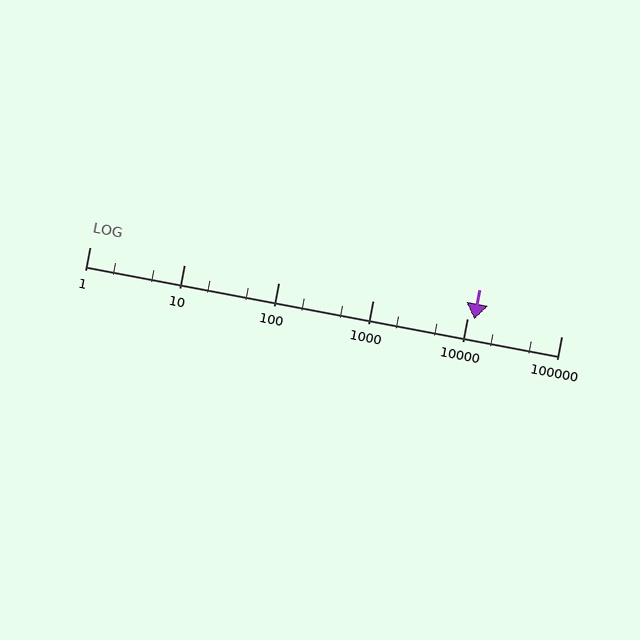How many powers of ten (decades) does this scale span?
The scale spans 5 decades, from 1 to 100000.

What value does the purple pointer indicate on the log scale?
The pointer indicates approximately 12000.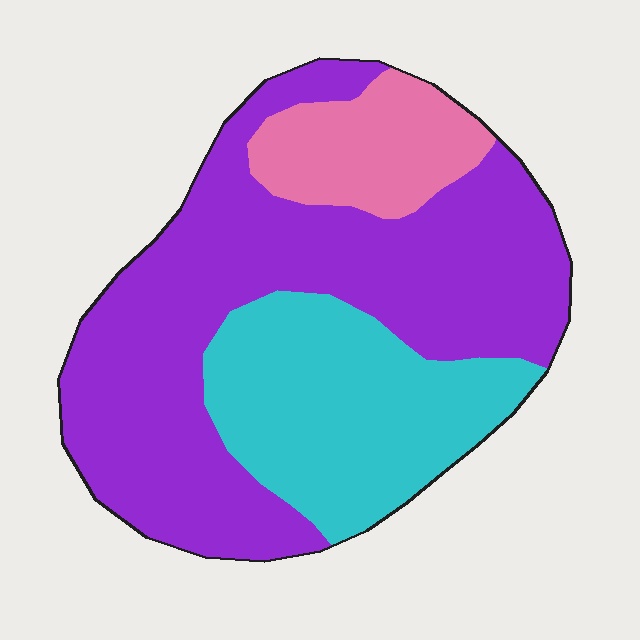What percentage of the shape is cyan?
Cyan takes up about one quarter (1/4) of the shape.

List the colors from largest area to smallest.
From largest to smallest: purple, cyan, pink.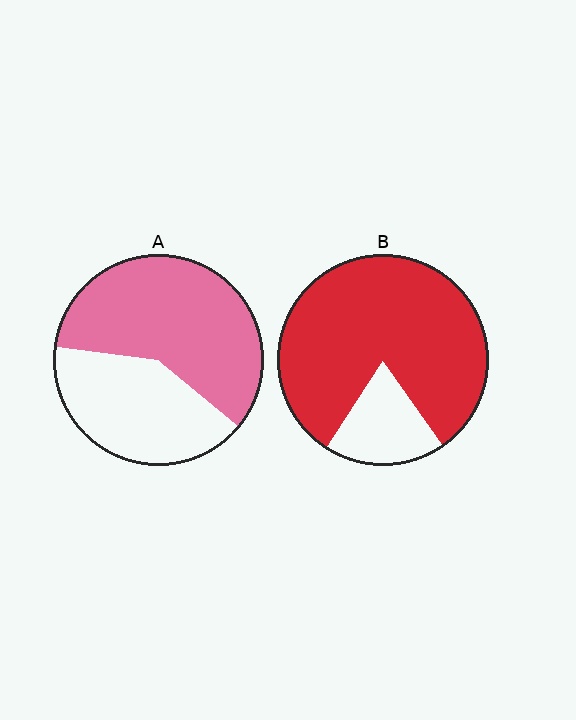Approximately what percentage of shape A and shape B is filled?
A is approximately 60% and B is approximately 80%.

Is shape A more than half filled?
Yes.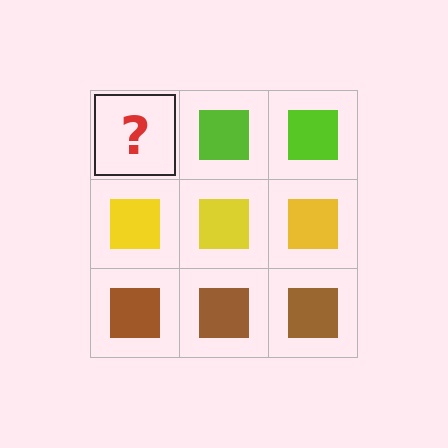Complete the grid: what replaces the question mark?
The question mark should be replaced with a lime square.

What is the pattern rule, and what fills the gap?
The rule is that each row has a consistent color. The gap should be filled with a lime square.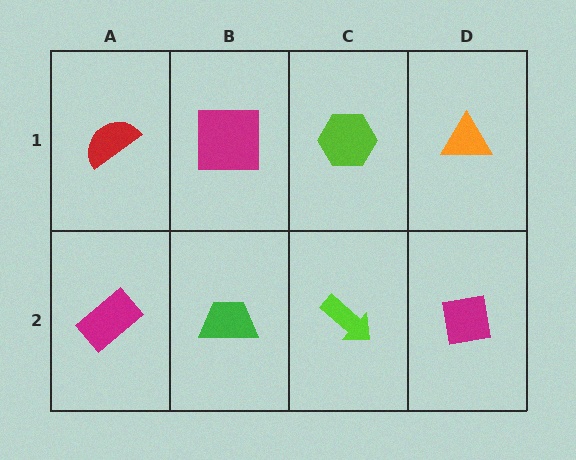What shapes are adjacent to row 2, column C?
A lime hexagon (row 1, column C), a green trapezoid (row 2, column B), a magenta square (row 2, column D).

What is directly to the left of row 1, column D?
A lime hexagon.